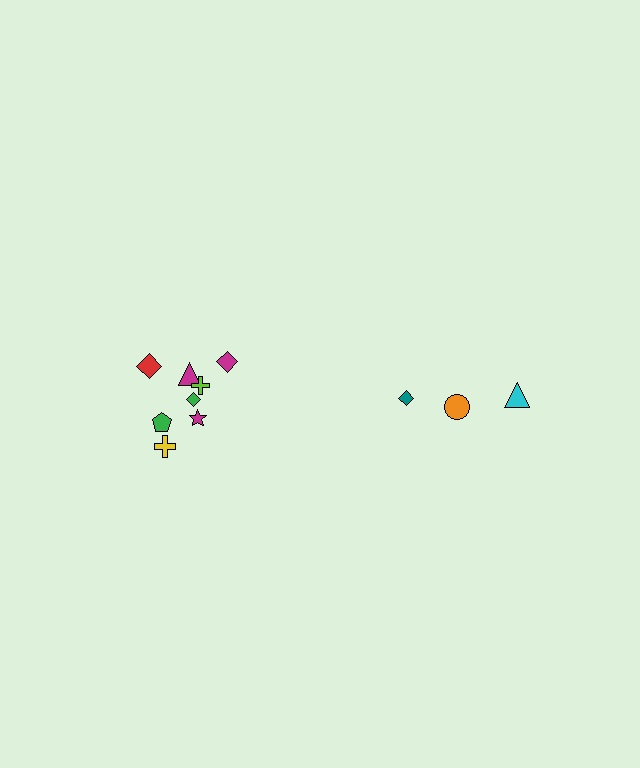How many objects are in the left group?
There are 8 objects.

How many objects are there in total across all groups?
There are 11 objects.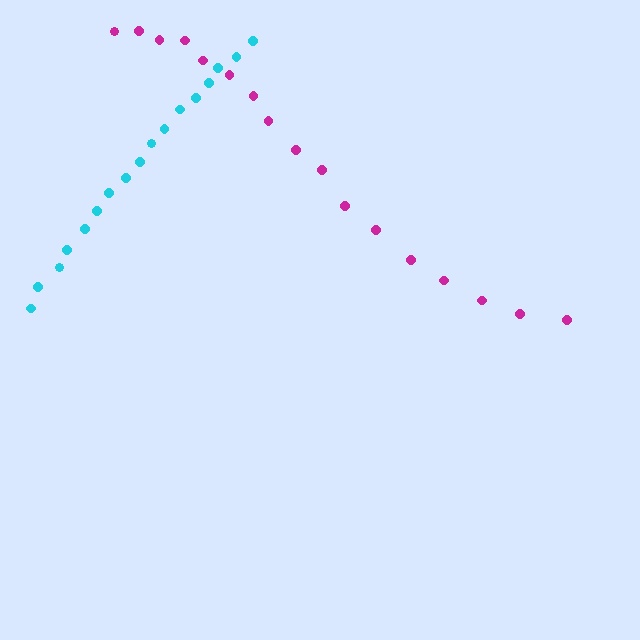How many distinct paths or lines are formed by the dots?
There are 2 distinct paths.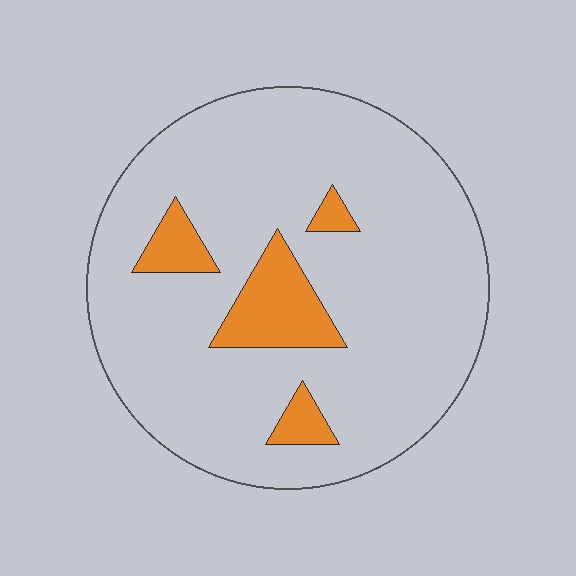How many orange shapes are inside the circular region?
4.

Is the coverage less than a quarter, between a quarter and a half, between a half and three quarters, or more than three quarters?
Less than a quarter.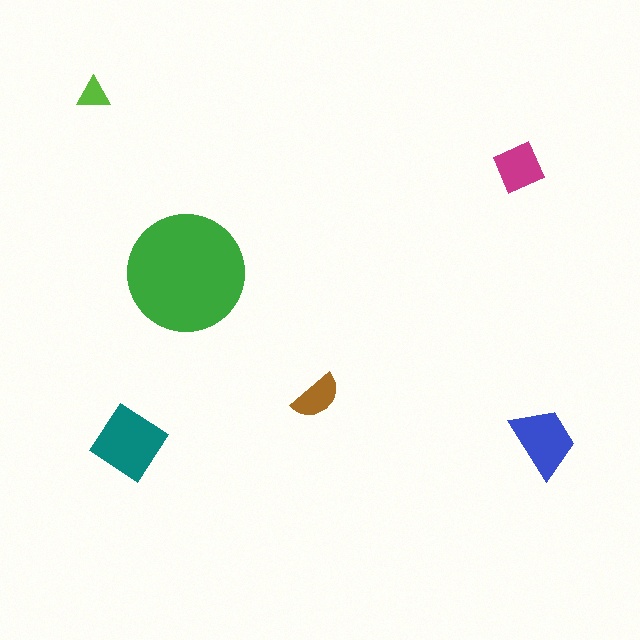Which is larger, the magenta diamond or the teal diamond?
The teal diamond.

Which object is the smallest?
The lime triangle.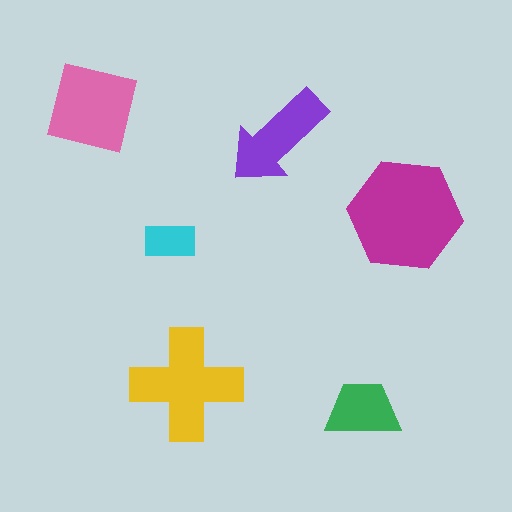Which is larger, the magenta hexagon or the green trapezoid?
The magenta hexagon.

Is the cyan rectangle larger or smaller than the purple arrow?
Smaller.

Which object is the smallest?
The cyan rectangle.